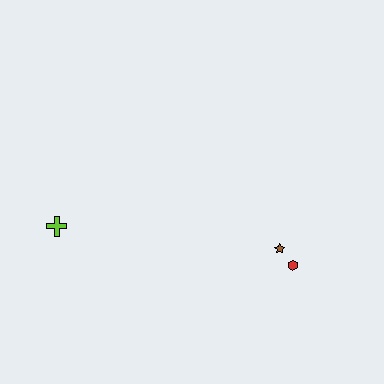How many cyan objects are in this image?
There are no cyan objects.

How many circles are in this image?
There are no circles.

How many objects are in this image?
There are 3 objects.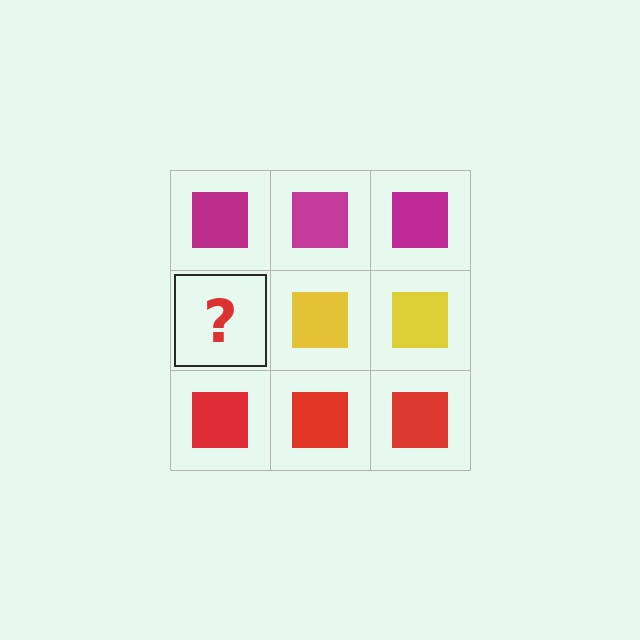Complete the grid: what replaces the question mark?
The question mark should be replaced with a yellow square.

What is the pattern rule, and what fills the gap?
The rule is that each row has a consistent color. The gap should be filled with a yellow square.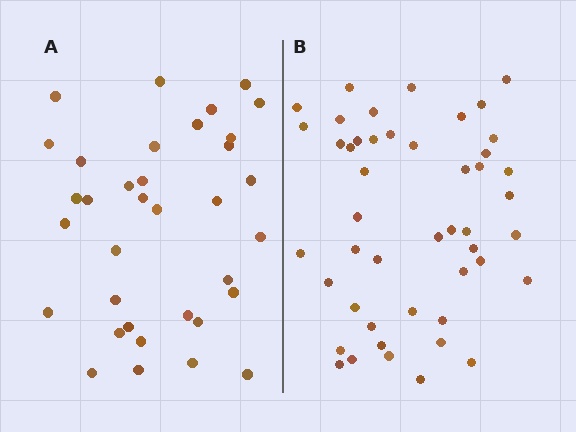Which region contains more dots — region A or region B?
Region B (the right region) has more dots.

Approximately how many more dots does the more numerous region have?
Region B has roughly 12 or so more dots than region A.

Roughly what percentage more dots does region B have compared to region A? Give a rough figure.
About 35% more.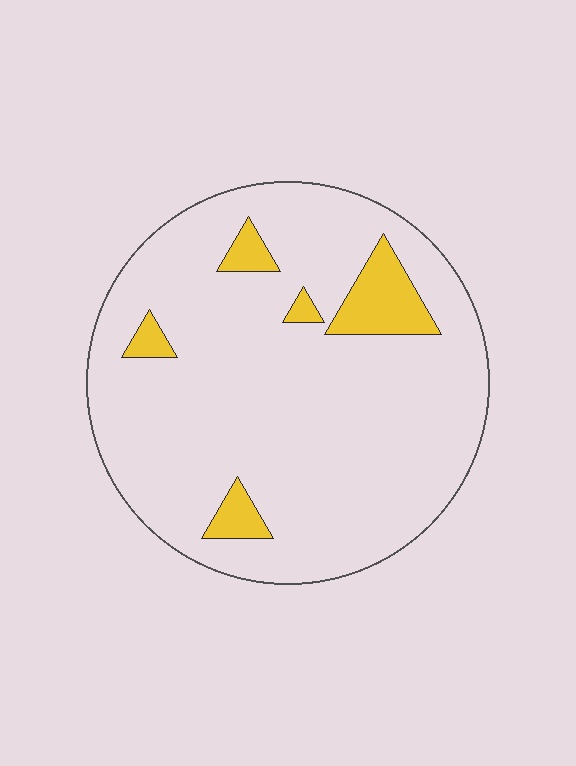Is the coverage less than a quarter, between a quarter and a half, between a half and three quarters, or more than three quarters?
Less than a quarter.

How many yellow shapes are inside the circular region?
5.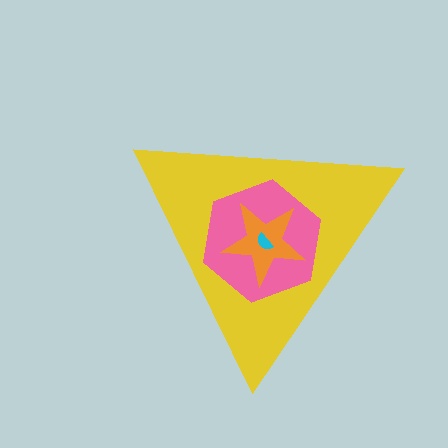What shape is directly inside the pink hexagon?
The orange star.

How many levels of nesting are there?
4.